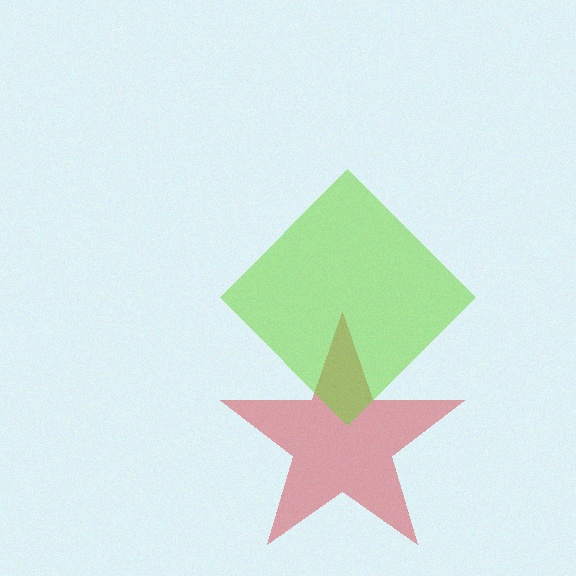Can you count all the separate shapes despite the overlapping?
Yes, there are 2 separate shapes.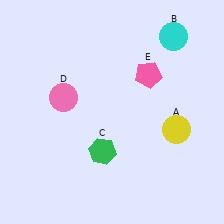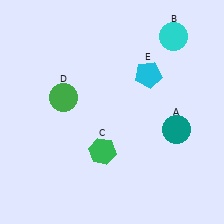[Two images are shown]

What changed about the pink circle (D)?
In Image 1, D is pink. In Image 2, it changed to green.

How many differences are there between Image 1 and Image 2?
There are 3 differences between the two images.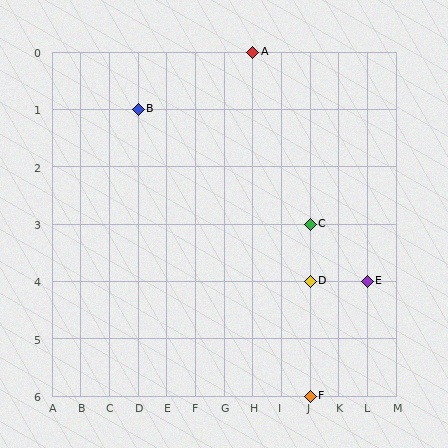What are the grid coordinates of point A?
Point A is at grid coordinates (H, 0).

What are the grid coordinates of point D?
Point D is at grid coordinates (J, 4).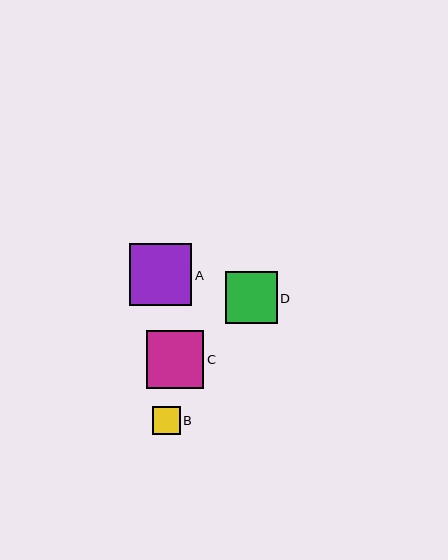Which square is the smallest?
Square B is the smallest with a size of approximately 28 pixels.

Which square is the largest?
Square A is the largest with a size of approximately 62 pixels.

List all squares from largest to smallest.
From largest to smallest: A, C, D, B.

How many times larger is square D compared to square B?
Square D is approximately 1.9 times the size of square B.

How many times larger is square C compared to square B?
Square C is approximately 2.1 times the size of square B.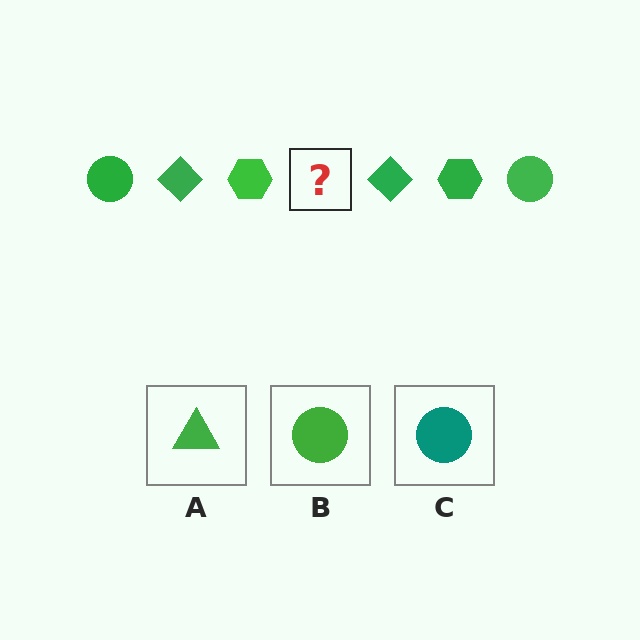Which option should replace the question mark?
Option B.